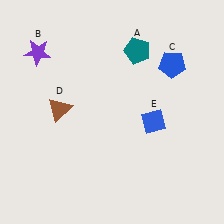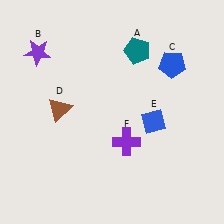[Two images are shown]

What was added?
A purple cross (F) was added in Image 2.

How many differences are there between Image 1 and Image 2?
There is 1 difference between the two images.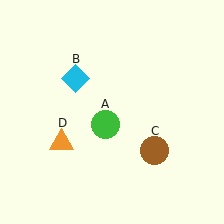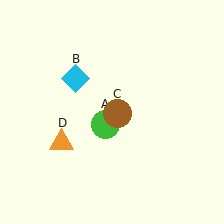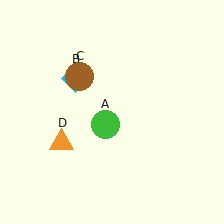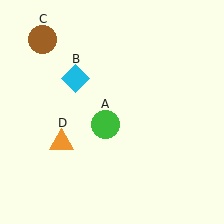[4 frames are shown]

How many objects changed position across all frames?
1 object changed position: brown circle (object C).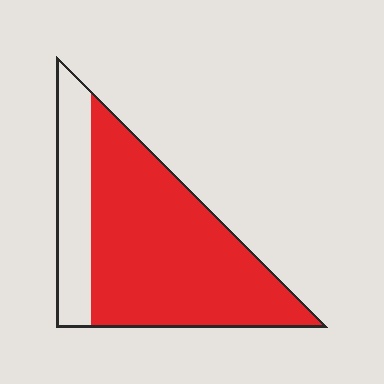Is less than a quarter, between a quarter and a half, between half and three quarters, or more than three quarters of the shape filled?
More than three quarters.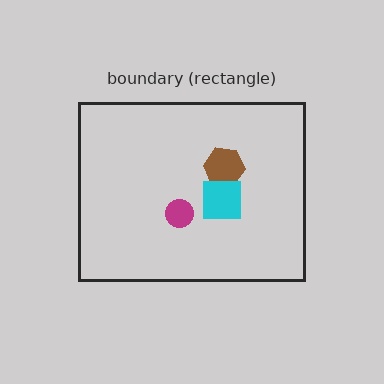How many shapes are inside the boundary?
3 inside, 0 outside.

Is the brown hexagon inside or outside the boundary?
Inside.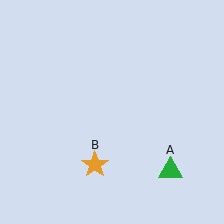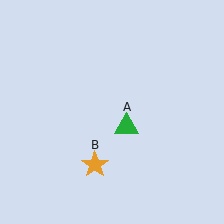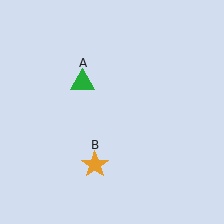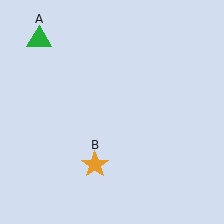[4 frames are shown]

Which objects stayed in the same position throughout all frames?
Orange star (object B) remained stationary.